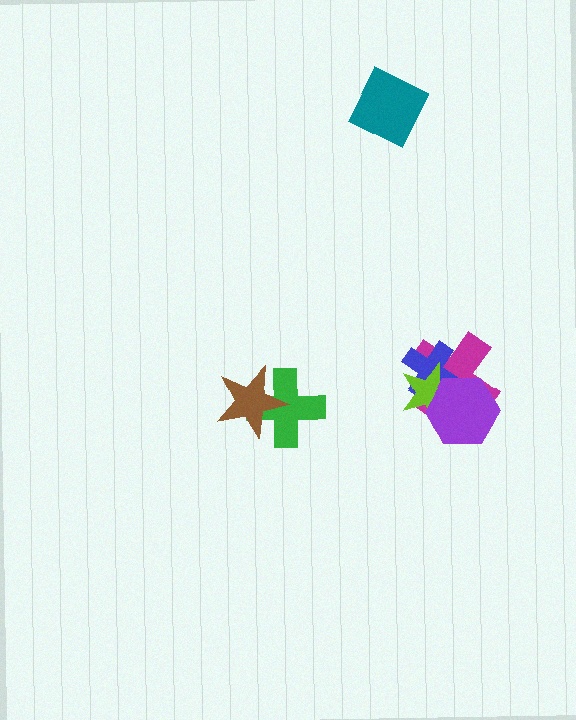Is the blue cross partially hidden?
Yes, it is partially covered by another shape.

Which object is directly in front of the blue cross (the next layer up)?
The lime star is directly in front of the blue cross.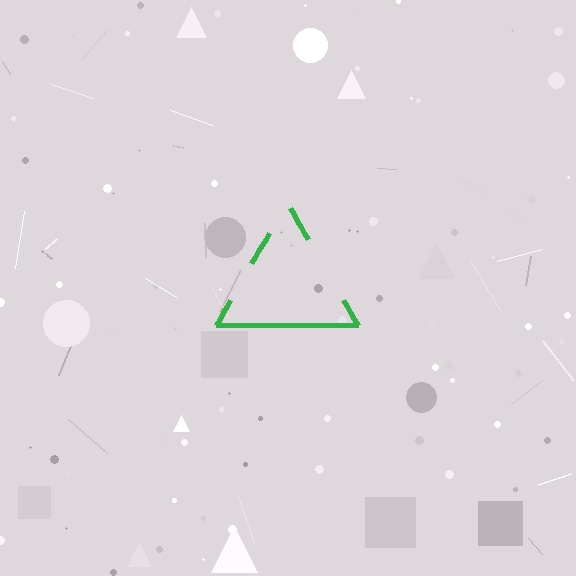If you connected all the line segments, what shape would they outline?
They would outline a triangle.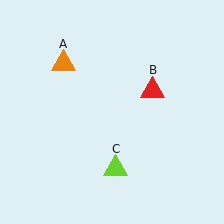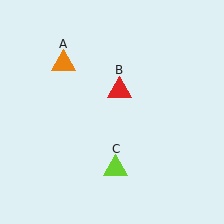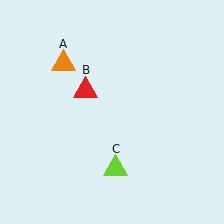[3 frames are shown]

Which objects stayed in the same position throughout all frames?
Orange triangle (object A) and lime triangle (object C) remained stationary.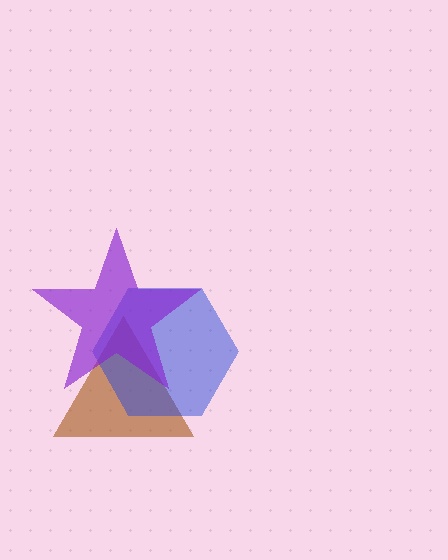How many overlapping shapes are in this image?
There are 3 overlapping shapes in the image.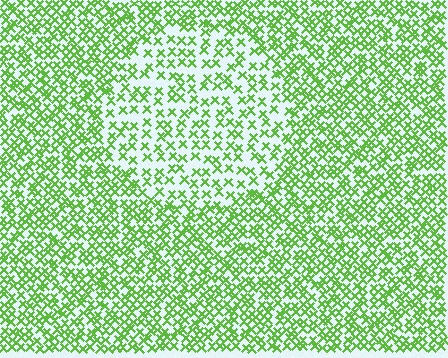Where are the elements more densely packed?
The elements are more densely packed outside the circle boundary.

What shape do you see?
I see a circle.